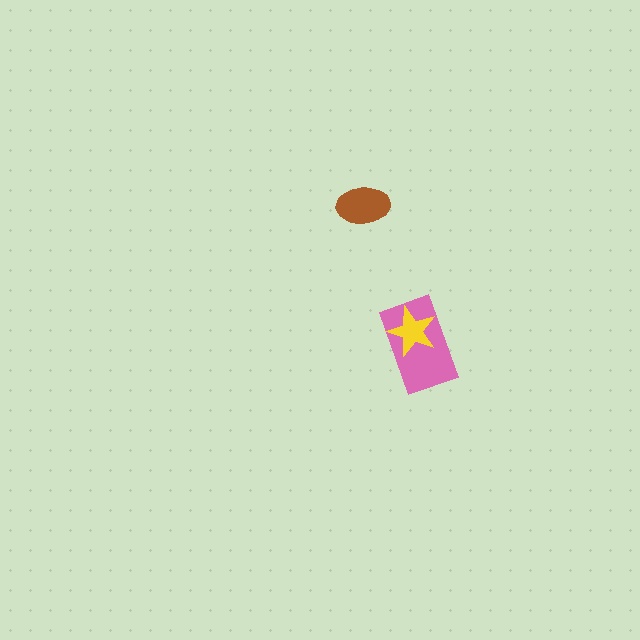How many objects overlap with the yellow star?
1 object overlaps with the yellow star.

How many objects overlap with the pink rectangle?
1 object overlaps with the pink rectangle.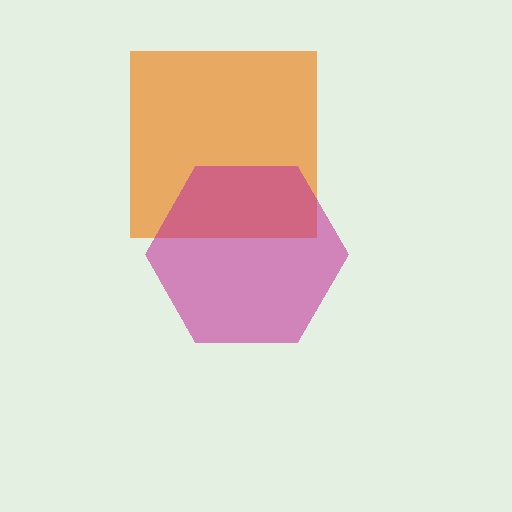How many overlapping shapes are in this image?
There are 2 overlapping shapes in the image.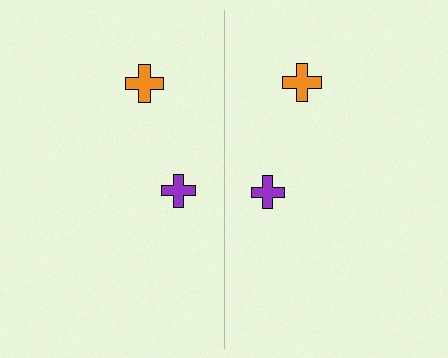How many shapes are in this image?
There are 4 shapes in this image.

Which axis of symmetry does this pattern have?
The pattern has a vertical axis of symmetry running through the center of the image.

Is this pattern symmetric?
Yes, this pattern has bilateral (reflection) symmetry.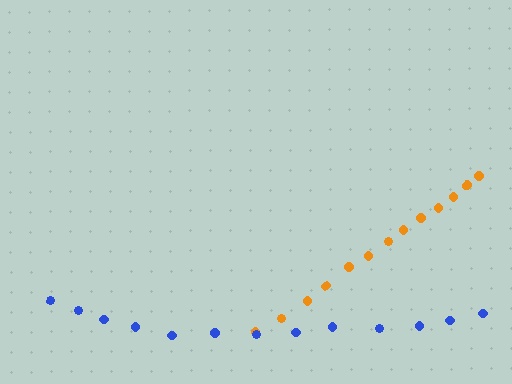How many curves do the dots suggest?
There are 2 distinct paths.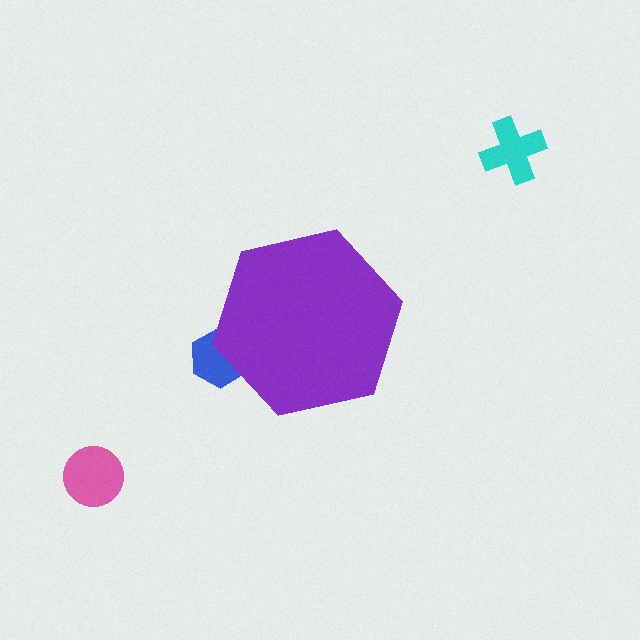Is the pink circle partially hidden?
No, the pink circle is fully visible.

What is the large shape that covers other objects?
A purple hexagon.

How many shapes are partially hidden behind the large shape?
1 shape is partially hidden.